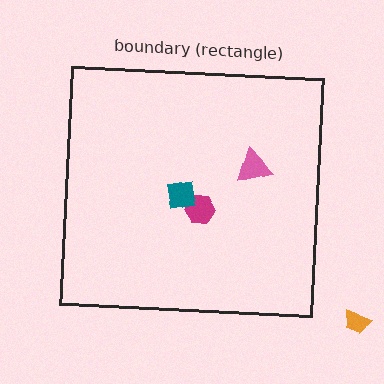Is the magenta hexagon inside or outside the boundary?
Inside.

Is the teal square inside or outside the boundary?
Inside.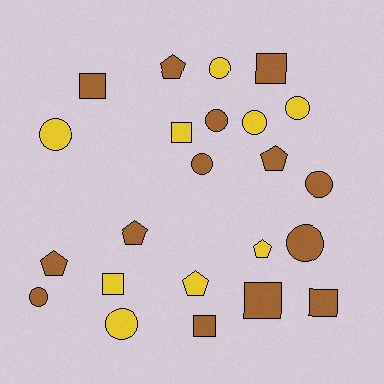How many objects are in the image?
There are 23 objects.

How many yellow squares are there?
There are 2 yellow squares.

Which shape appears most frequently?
Circle, with 10 objects.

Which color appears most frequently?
Brown, with 14 objects.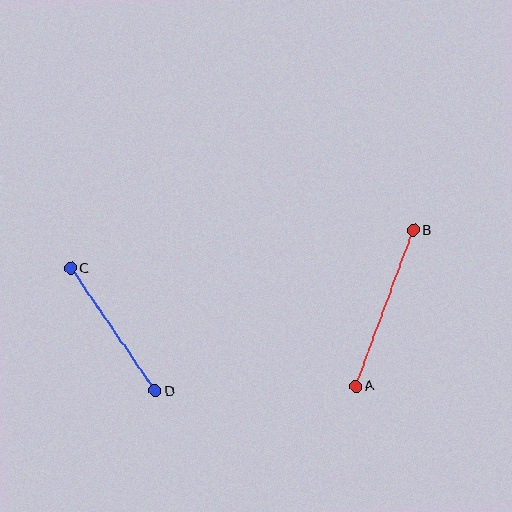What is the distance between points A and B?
The distance is approximately 166 pixels.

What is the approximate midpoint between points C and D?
The midpoint is at approximately (113, 330) pixels.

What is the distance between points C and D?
The distance is approximately 149 pixels.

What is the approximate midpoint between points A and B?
The midpoint is at approximately (385, 308) pixels.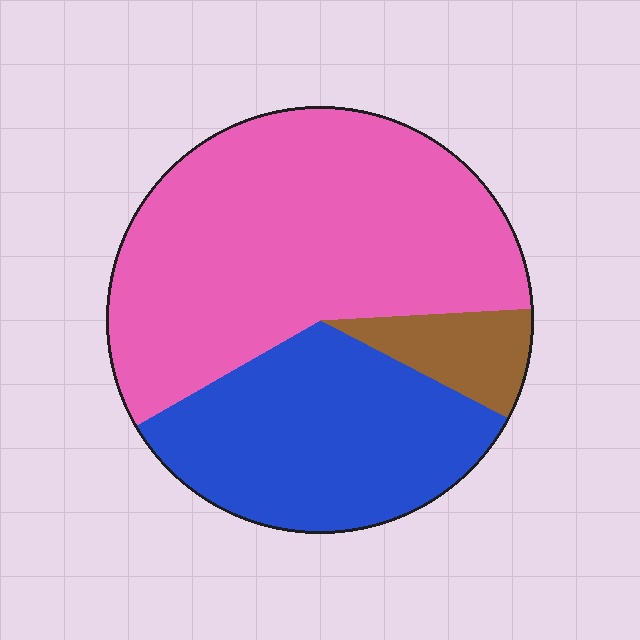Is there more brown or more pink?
Pink.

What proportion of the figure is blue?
Blue covers 34% of the figure.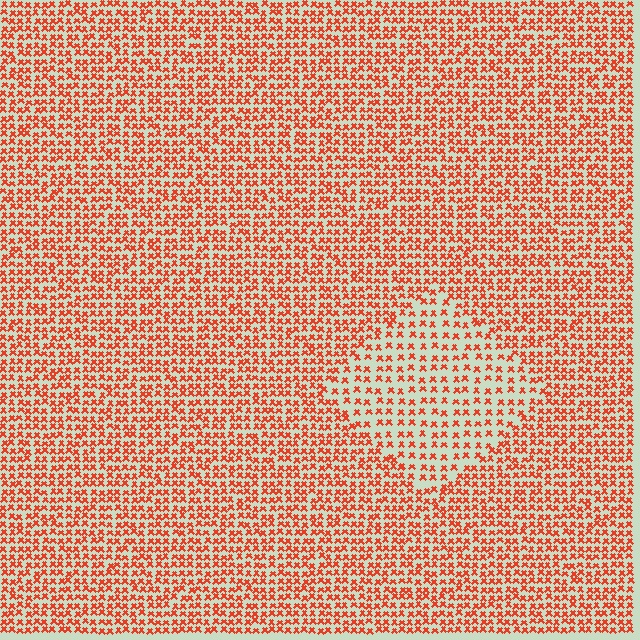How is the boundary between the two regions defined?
The boundary is defined by a change in element density (approximately 1.8x ratio). All elements are the same color, size, and shape.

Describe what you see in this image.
The image contains small red elements arranged at two different densities. A diamond-shaped region is visible where the elements are less densely packed than the surrounding area.